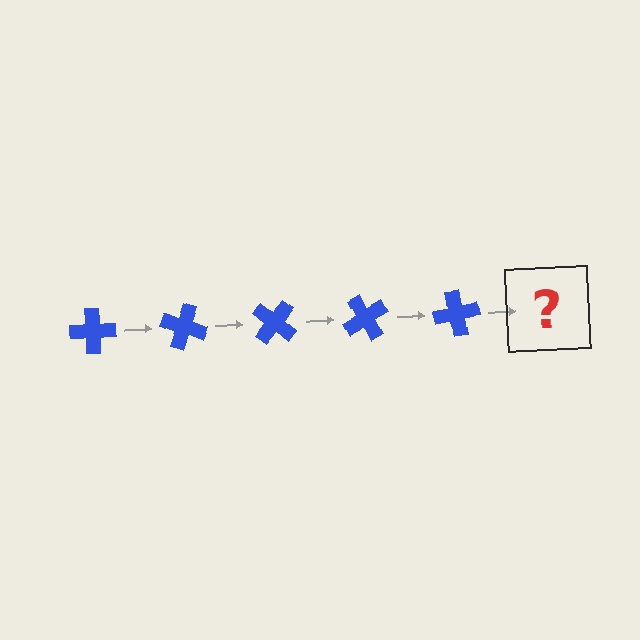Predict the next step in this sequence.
The next step is a blue cross rotated 100 degrees.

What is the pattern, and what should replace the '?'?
The pattern is that the cross rotates 20 degrees each step. The '?' should be a blue cross rotated 100 degrees.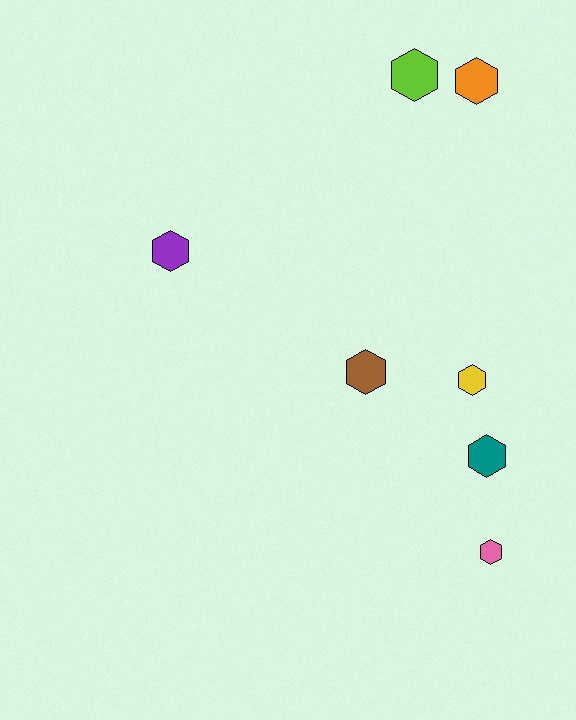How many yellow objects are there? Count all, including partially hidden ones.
There is 1 yellow object.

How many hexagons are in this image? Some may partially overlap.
There are 7 hexagons.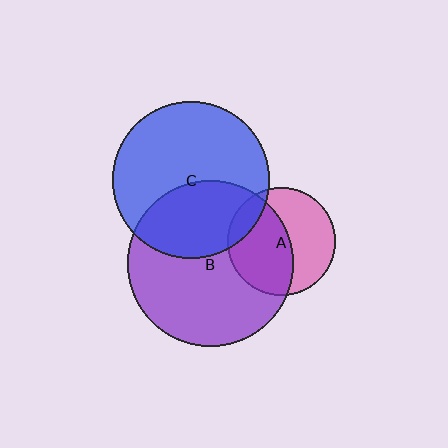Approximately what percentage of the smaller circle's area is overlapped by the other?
Approximately 55%.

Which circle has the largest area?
Circle B (purple).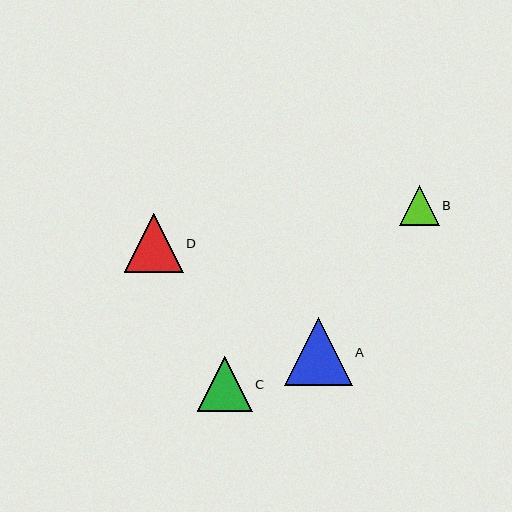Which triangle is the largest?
Triangle A is the largest with a size of approximately 68 pixels.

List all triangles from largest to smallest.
From largest to smallest: A, D, C, B.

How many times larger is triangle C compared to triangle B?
Triangle C is approximately 1.4 times the size of triangle B.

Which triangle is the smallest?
Triangle B is the smallest with a size of approximately 40 pixels.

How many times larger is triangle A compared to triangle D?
Triangle A is approximately 1.2 times the size of triangle D.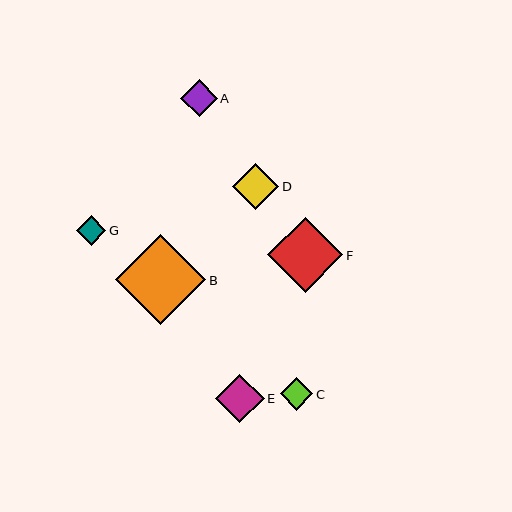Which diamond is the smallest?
Diamond G is the smallest with a size of approximately 29 pixels.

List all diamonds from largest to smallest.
From largest to smallest: B, F, E, D, A, C, G.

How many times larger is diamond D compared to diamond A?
Diamond D is approximately 1.3 times the size of diamond A.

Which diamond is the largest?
Diamond B is the largest with a size of approximately 90 pixels.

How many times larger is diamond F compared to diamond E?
Diamond F is approximately 1.6 times the size of diamond E.